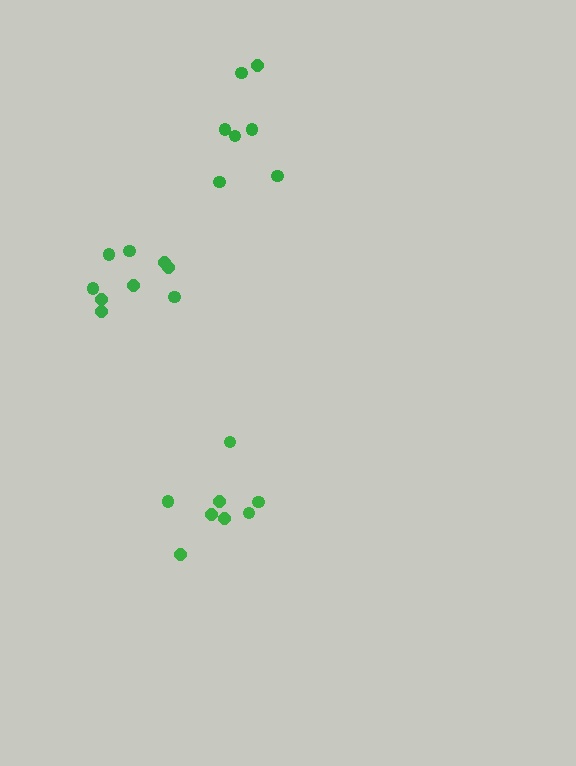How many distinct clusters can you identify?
There are 3 distinct clusters.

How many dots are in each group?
Group 1: 7 dots, Group 2: 9 dots, Group 3: 8 dots (24 total).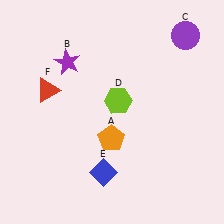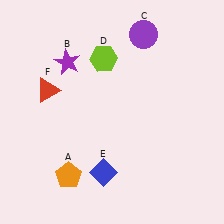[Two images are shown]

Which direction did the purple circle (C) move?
The purple circle (C) moved left.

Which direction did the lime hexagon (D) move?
The lime hexagon (D) moved up.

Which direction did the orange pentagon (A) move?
The orange pentagon (A) moved left.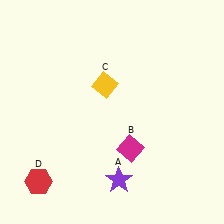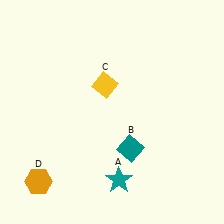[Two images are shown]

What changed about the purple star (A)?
In Image 1, A is purple. In Image 2, it changed to teal.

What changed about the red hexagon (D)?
In Image 1, D is red. In Image 2, it changed to orange.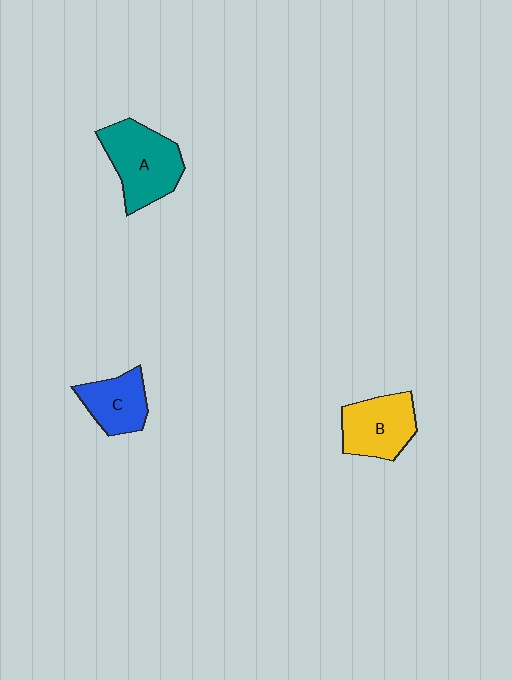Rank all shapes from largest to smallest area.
From largest to smallest: A (teal), B (yellow), C (blue).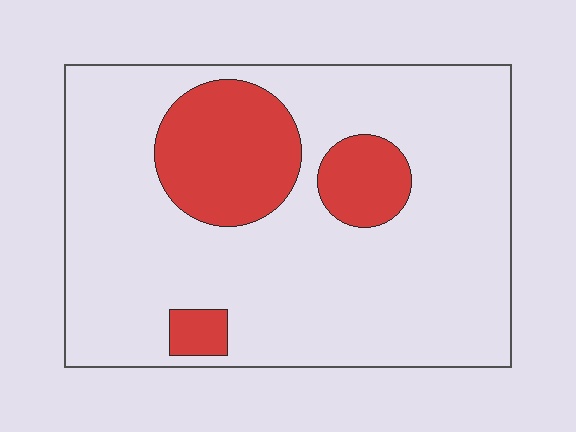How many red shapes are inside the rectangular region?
3.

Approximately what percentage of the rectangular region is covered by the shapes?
Approximately 20%.